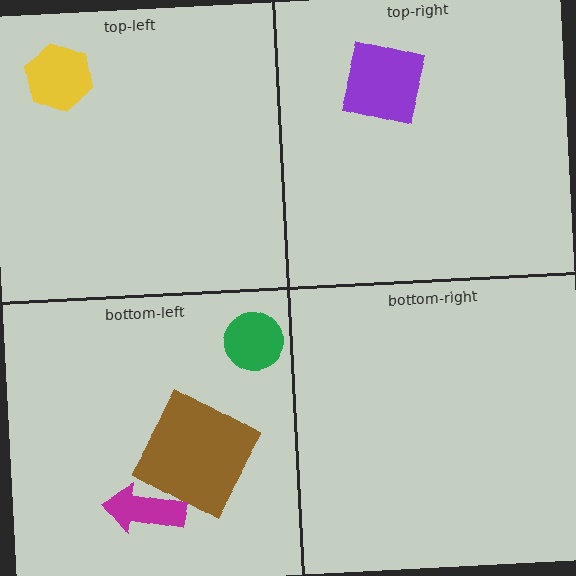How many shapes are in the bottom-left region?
3.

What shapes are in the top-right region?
The purple square.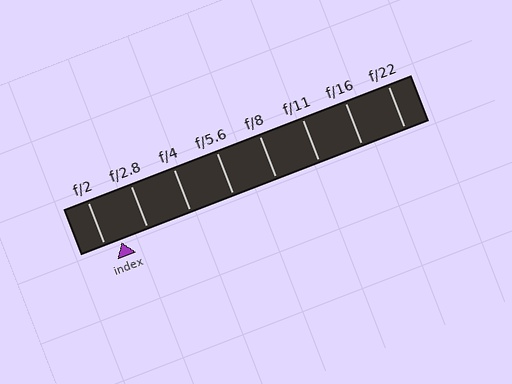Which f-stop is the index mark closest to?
The index mark is closest to f/2.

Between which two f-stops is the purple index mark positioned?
The index mark is between f/2 and f/2.8.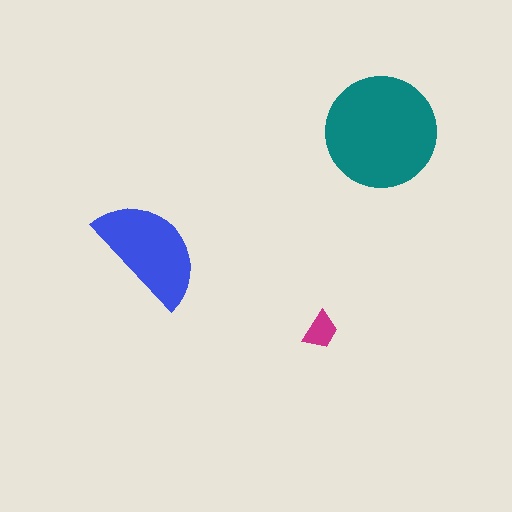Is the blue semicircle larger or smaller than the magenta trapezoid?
Larger.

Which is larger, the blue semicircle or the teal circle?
The teal circle.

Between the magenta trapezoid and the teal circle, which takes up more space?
The teal circle.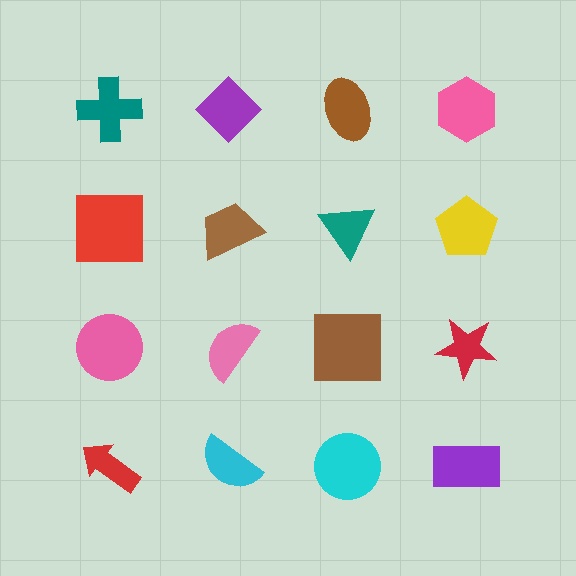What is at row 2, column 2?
A brown trapezoid.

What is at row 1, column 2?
A purple diamond.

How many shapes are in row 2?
4 shapes.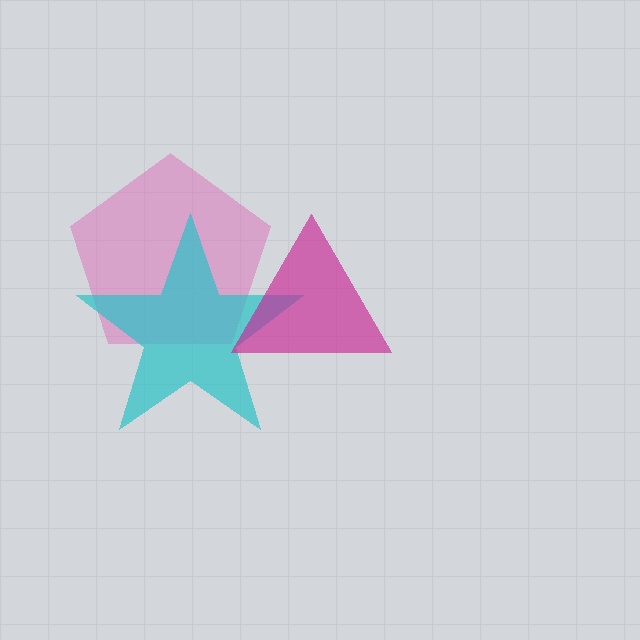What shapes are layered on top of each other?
The layered shapes are: a pink pentagon, a cyan star, a magenta triangle.